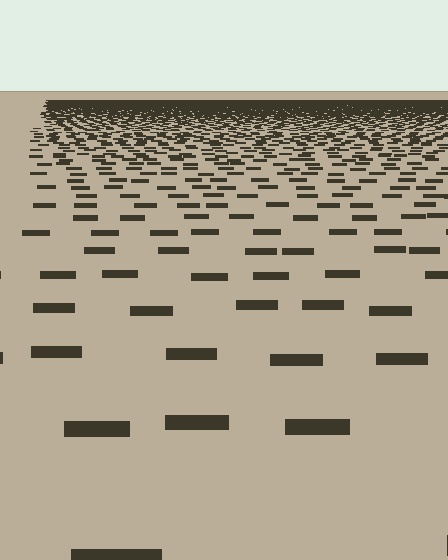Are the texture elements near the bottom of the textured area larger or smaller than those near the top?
Larger. Near the bottom, elements are closer to the viewer and appear at a bigger on-screen size.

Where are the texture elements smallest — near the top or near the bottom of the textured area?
Near the top.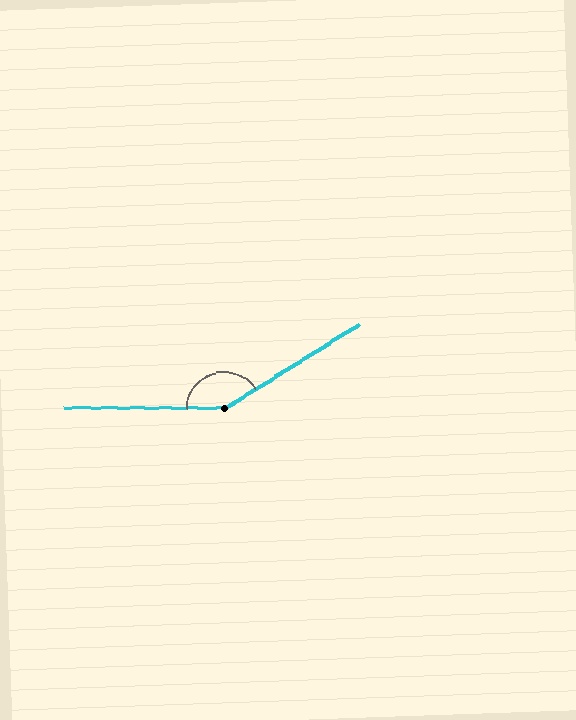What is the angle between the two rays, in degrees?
Approximately 147 degrees.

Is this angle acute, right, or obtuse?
It is obtuse.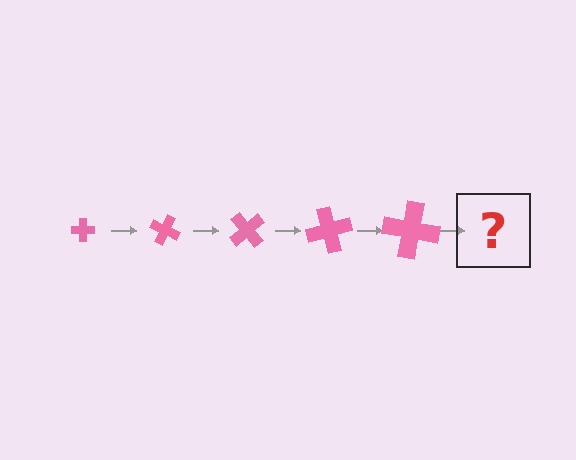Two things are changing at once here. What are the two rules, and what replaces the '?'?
The two rules are that the cross grows larger each step and it rotates 25 degrees each step. The '?' should be a cross, larger than the previous one and rotated 125 degrees from the start.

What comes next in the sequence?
The next element should be a cross, larger than the previous one and rotated 125 degrees from the start.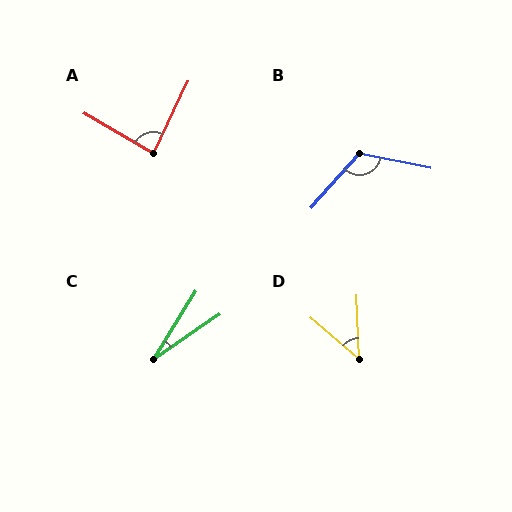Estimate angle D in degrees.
Approximately 48 degrees.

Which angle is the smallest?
C, at approximately 24 degrees.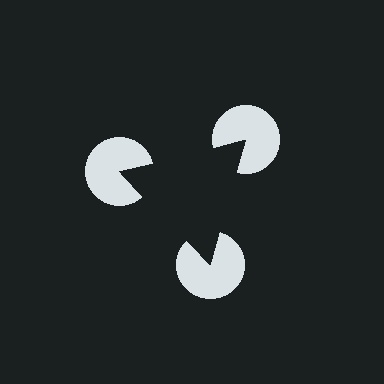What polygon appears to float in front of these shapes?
An illusory triangle — its edges are inferred from the aligned wedge cuts in the pac-man discs, not physically drawn.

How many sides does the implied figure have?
3 sides.